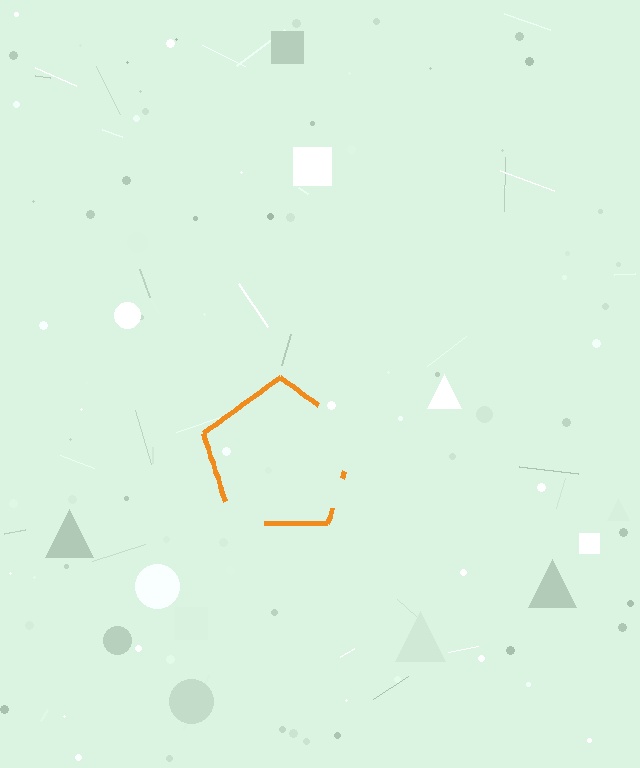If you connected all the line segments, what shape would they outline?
They would outline a pentagon.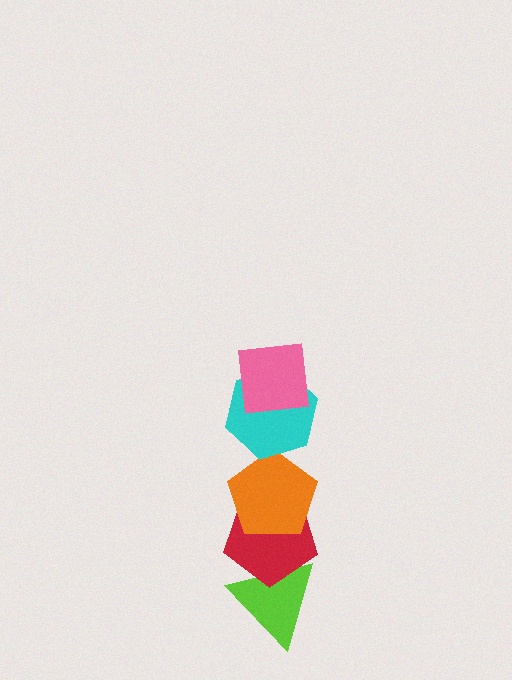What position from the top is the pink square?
The pink square is 1st from the top.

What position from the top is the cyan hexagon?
The cyan hexagon is 2nd from the top.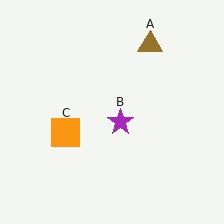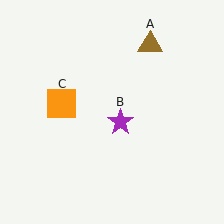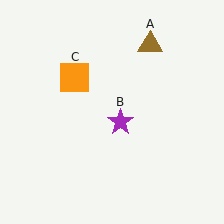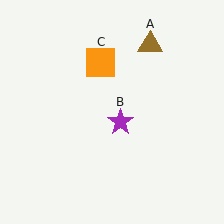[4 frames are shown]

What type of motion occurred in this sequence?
The orange square (object C) rotated clockwise around the center of the scene.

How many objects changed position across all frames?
1 object changed position: orange square (object C).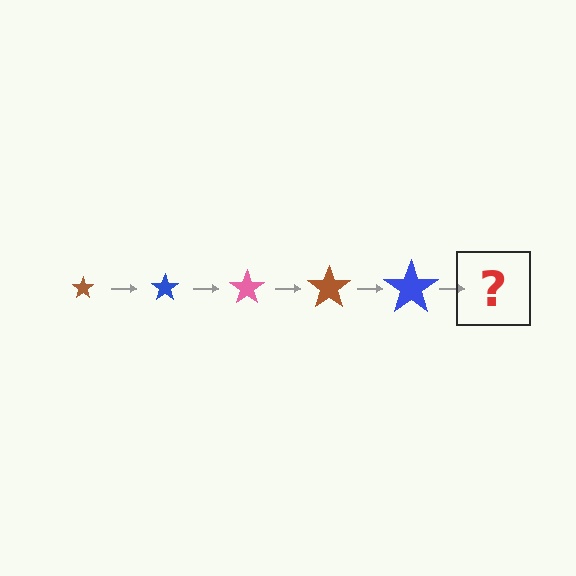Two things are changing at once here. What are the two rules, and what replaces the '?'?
The two rules are that the star grows larger each step and the color cycles through brown, blue, and pink. The '?' should be a pink star, larger than the previous one.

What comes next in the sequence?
The next element should be a pink star, larger than the previous one.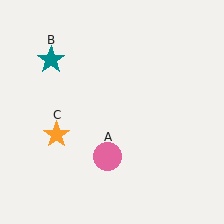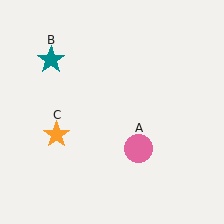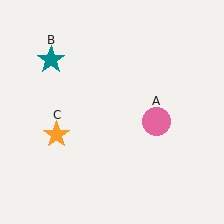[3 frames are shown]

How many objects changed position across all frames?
1 object changed position: pink circle (object A).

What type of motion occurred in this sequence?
The pink circle (object A) rotated counterclockwise around the center of the scene.